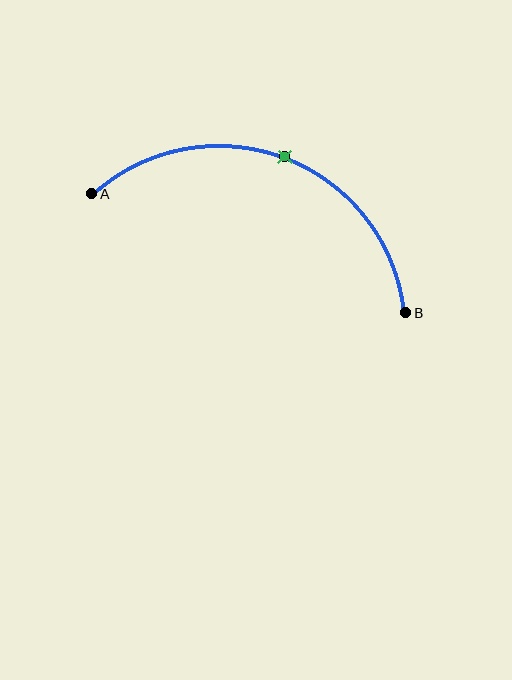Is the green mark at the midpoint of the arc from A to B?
Yes. The green mark lies on the arc at equal arc-length from both A and B — it is the arc midpoint.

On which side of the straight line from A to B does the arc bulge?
The arc bulges above the straight line connecting A and B.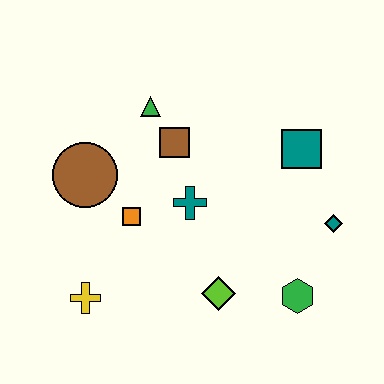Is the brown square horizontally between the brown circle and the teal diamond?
Yes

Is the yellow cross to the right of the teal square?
No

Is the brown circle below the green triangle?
Yes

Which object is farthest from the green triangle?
The green hexagon is farthest from the green triangle.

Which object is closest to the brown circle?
The orange square is closest to the brown circle.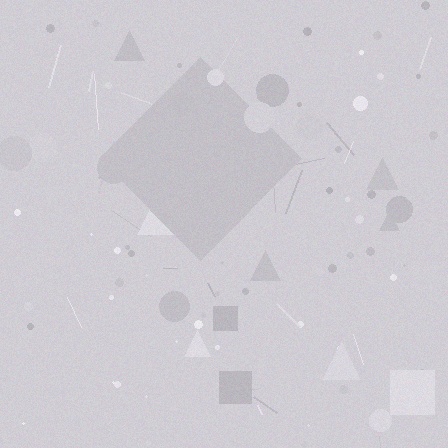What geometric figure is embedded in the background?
A diamond is embedded in the background.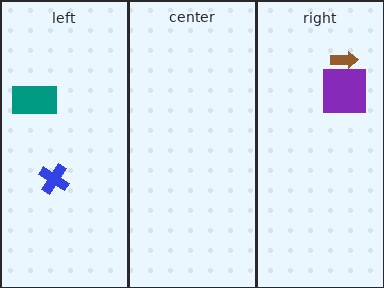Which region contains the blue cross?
The left region.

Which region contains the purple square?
The right region.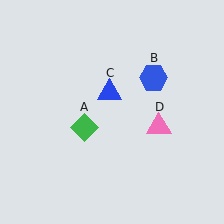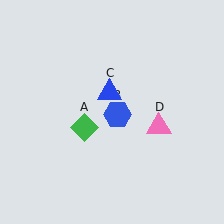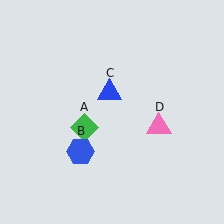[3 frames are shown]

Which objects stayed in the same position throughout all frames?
Green diamond (object A) and blue triangle (object C) and pink triangle (object D) remained stationary.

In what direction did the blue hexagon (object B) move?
The blue hexagon (object B) moved down and to the left.